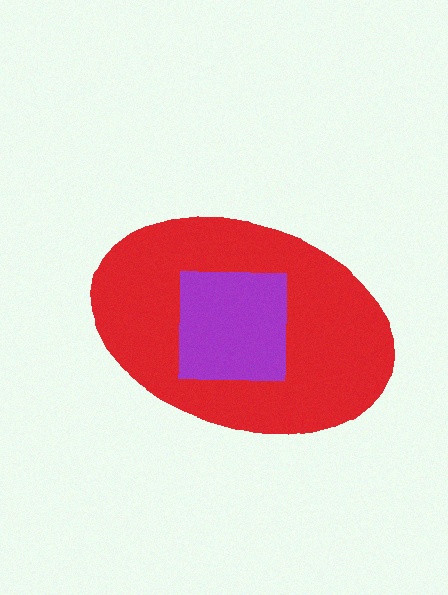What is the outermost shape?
The red ellipse.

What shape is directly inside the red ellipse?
The purple square.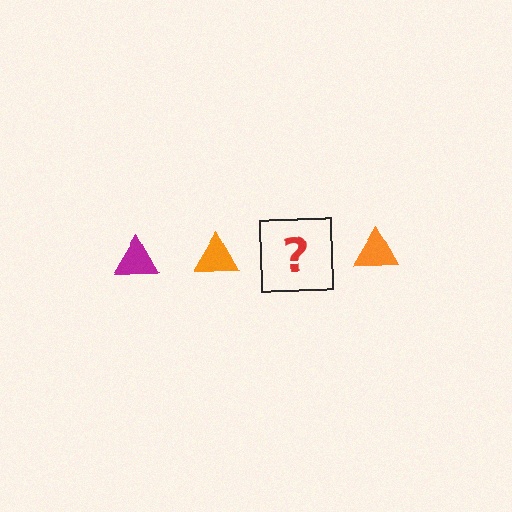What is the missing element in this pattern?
The missing element is a magenta triangle.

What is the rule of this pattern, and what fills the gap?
The rule is that the pattern cycles through magenta, orange triangles. The gap should be filled with a magenta triangle.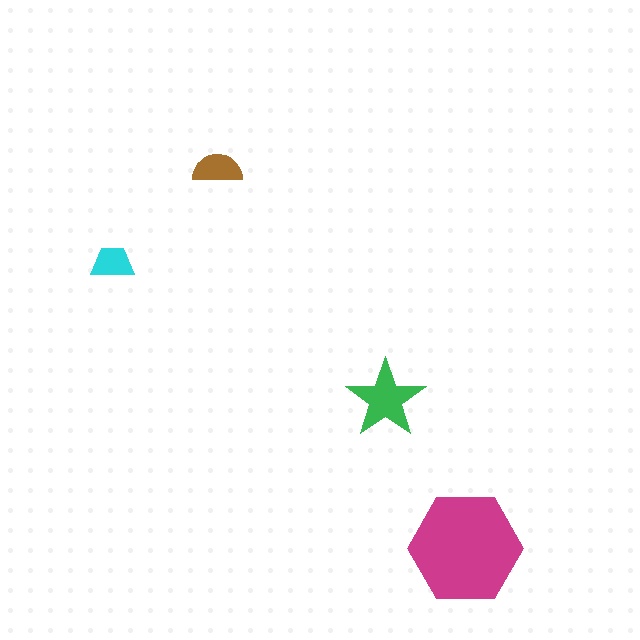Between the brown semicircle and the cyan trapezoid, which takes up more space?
The brown semicircle.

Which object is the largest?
The magenta hexagon.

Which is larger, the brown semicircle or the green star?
The green star.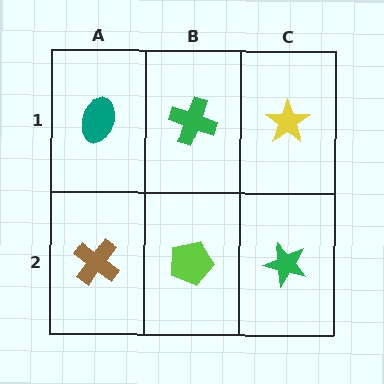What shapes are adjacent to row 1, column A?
A brown cross (row 2, column A), a green cross (row 1, column B).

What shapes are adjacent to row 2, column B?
A green cross (row 1, column B), a brown cross (row 2, column A), a green star (row 2, column C).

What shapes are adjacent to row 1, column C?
A green star (row 2, column C), a green cross (row 1, column B).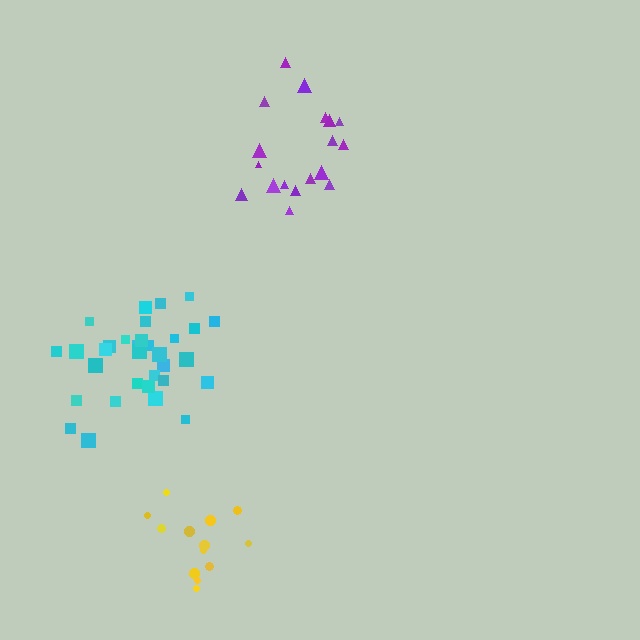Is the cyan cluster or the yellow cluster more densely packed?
Cyan.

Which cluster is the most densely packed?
Cyan.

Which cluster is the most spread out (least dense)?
Purple.